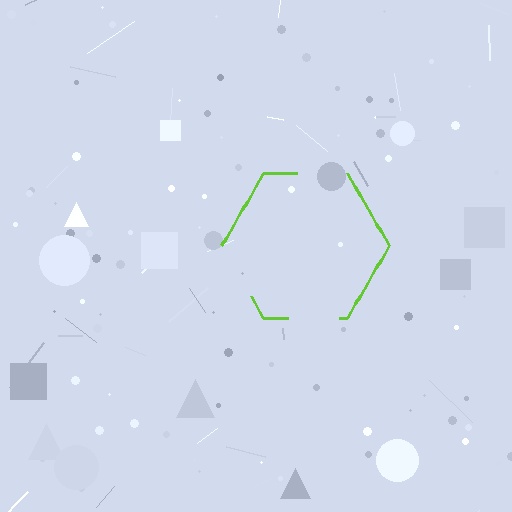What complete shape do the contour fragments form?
The contour fragments form a hexagon.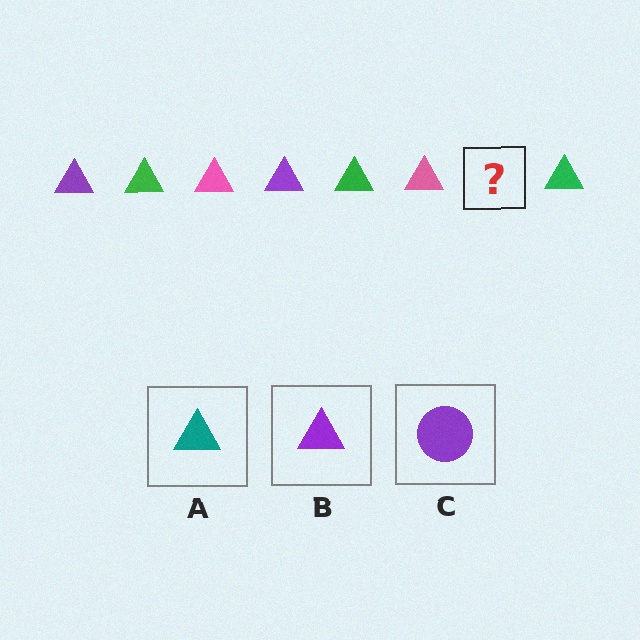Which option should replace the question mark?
Option B.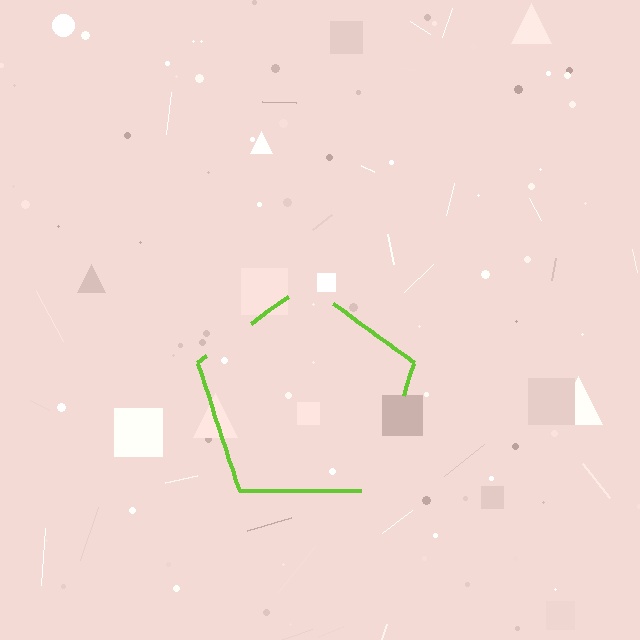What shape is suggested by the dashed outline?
The dashed outline suggests a pentagon.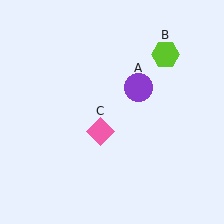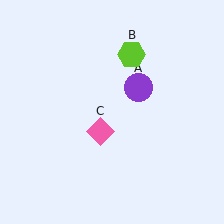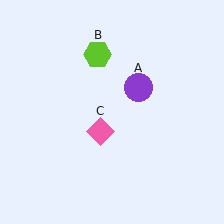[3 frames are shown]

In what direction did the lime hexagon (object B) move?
The lime hexagon (object B) moved left.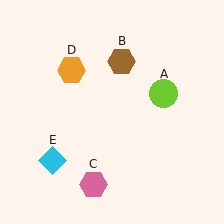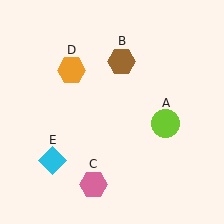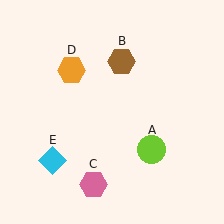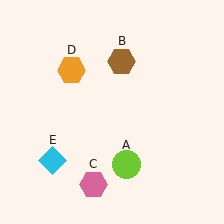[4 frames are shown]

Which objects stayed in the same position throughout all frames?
Brown hexagon (object B) and pink hexagon (object C) and orange hexagon (object D) and cyan diamond (object E) remained stationary.